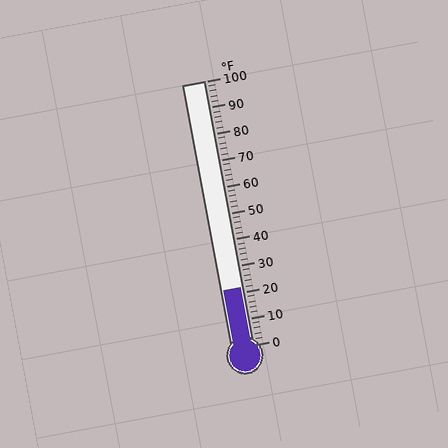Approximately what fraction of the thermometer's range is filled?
The thermometer is filled to approximately 20% of its range.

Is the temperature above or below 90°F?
The temperature is below 90°F.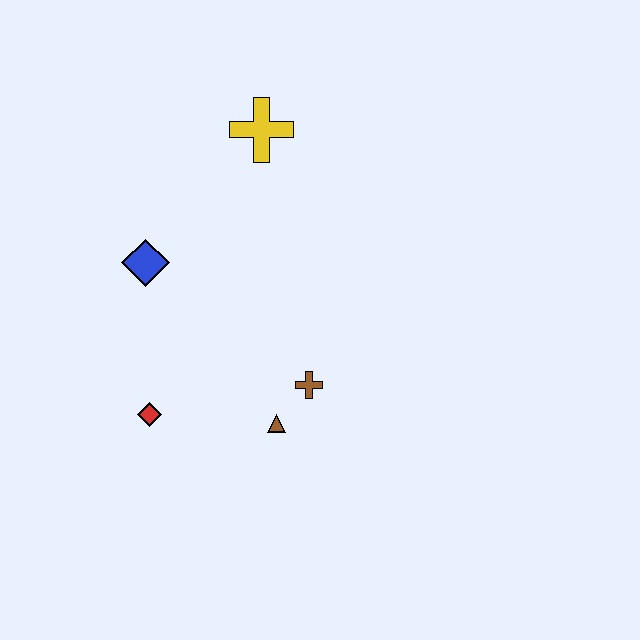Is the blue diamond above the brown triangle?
Yes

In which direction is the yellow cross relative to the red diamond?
The yellow cross is above the red diamond.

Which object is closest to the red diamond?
The brown triangle is closest to the red diamond.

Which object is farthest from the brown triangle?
The yellow cross is farthest from the brown triangle.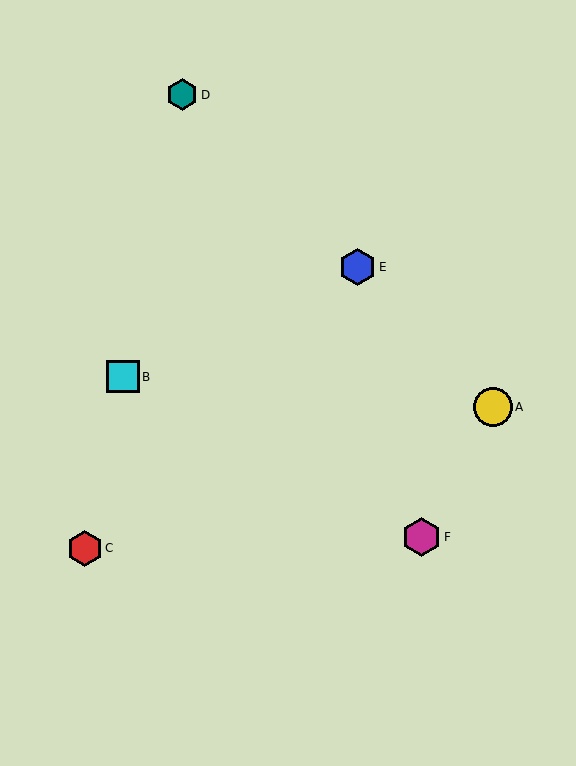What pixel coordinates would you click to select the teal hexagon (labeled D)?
Click at (182, 95) to select the teal hexagon D.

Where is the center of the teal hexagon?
The center of the teal hexagon is at (182, 95).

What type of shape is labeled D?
Shape D is a teal hexagon.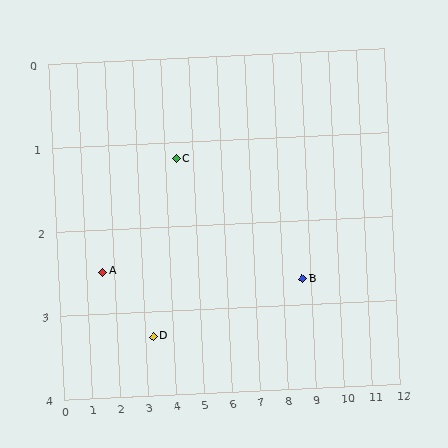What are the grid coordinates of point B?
Point B is at approximately (8.7, 2.7).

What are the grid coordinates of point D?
Point D is at approximately (3.3, 3.3).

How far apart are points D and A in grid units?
Points D and A are about 1.9 grid units apart.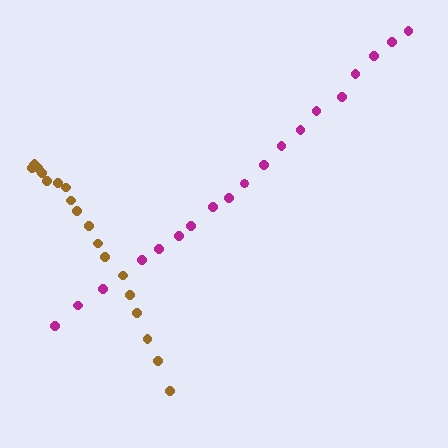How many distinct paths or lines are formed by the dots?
There are 2 distinct paths.